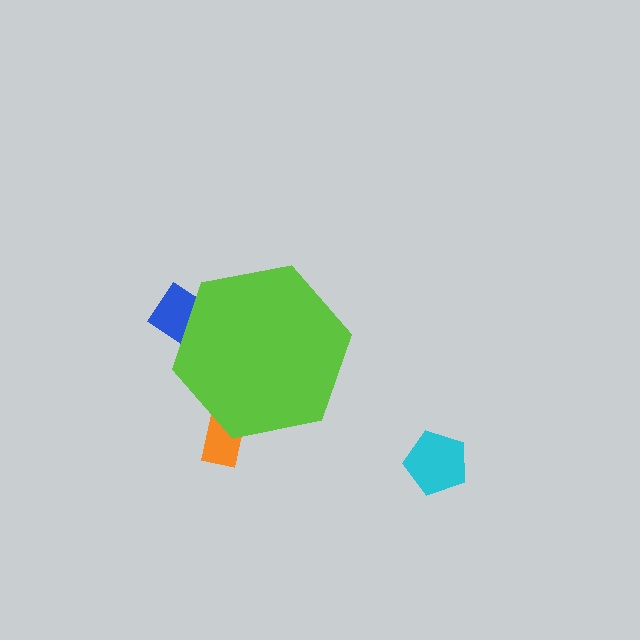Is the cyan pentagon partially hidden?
No, the cyan pentagon is fully visible.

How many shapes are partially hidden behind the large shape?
2 shapes are partially hidden.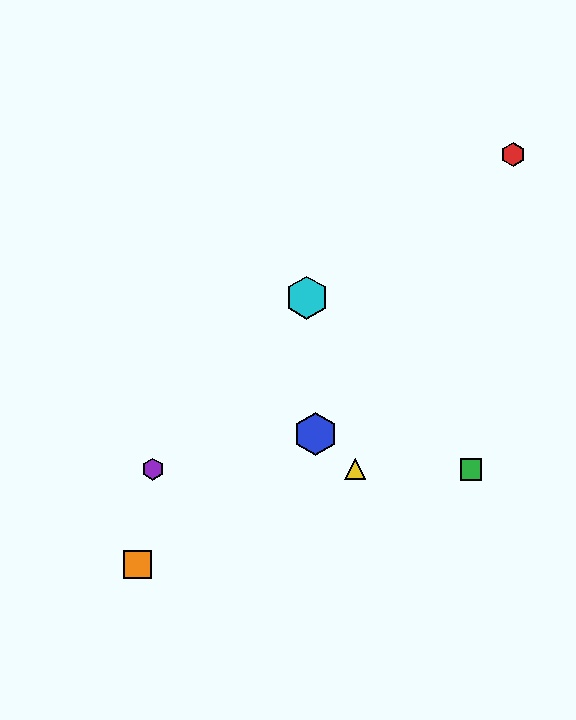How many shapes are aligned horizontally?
3 shapes (the green square, the yellow triangle, the purple hexagon) are aligned horizontally.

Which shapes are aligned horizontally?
The green square, the yellow triangle, the purple hexagon are aligned horizontally.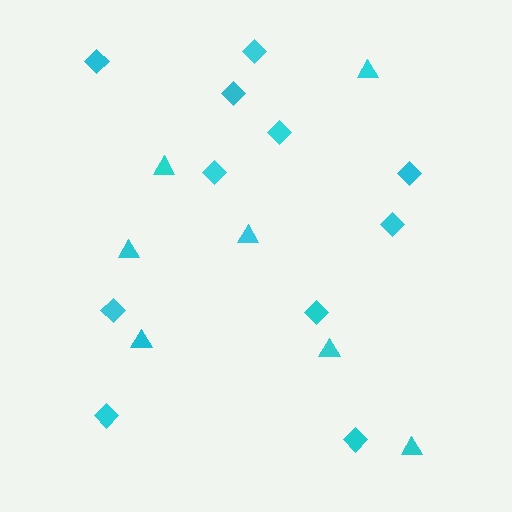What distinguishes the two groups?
There are 2 groups: one group of triangles (7) and one group of diamonds (11).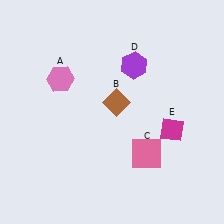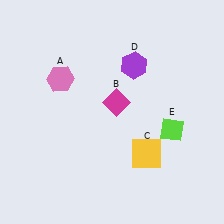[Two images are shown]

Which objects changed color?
B changed from brown to magenta. C changed from pink to yellow. E changed from magenta to lime.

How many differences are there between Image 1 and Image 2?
There are 3 differences between the two images.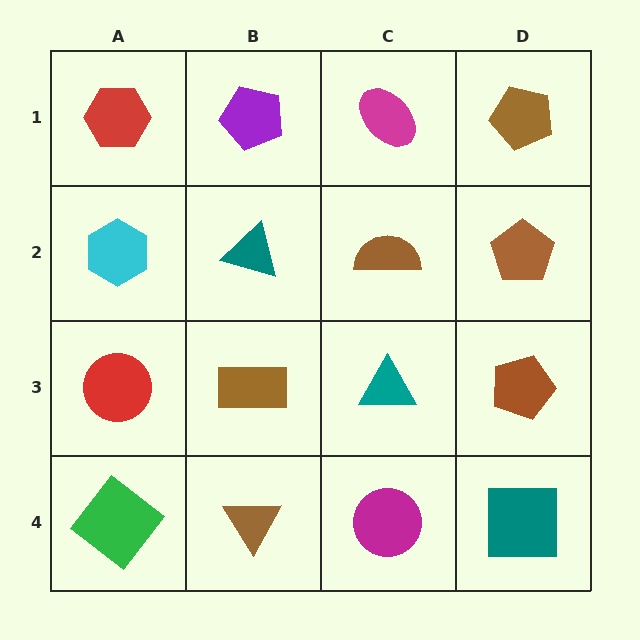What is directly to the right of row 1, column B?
A magenta ellipse.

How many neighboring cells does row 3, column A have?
3.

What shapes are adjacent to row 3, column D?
A brown pentagon (row 2, column D), a teal square (row 4, column D), a teal triangle (row 3, column C).